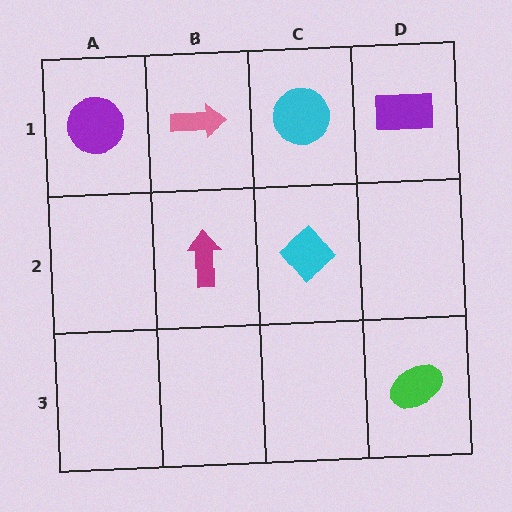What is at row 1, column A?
A purple circle.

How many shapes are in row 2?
2 shapes.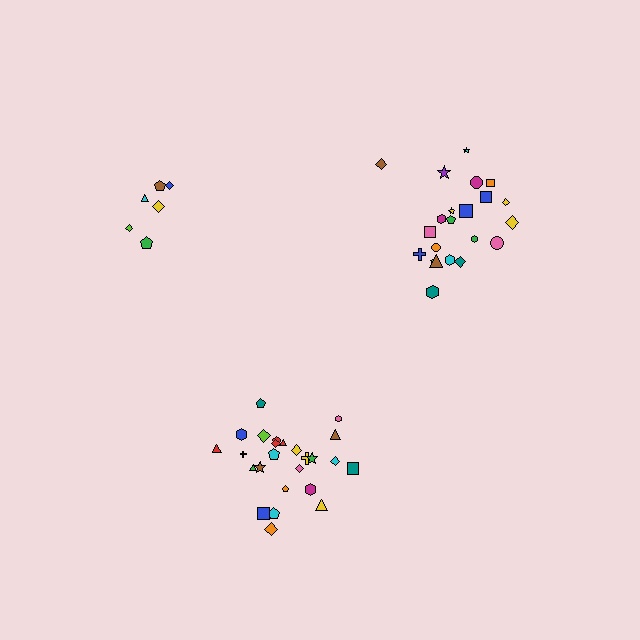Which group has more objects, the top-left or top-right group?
The top-right group.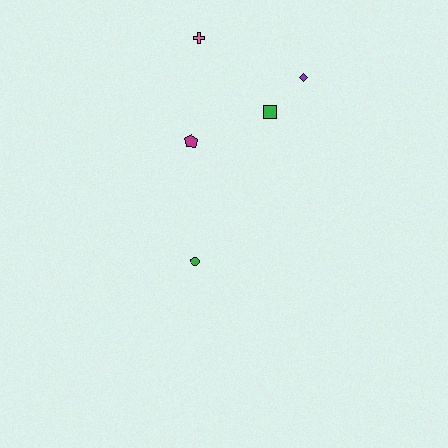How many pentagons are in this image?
There is 1 pentagon.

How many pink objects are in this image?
There is 1 pink object.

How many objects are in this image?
There are 5 objects.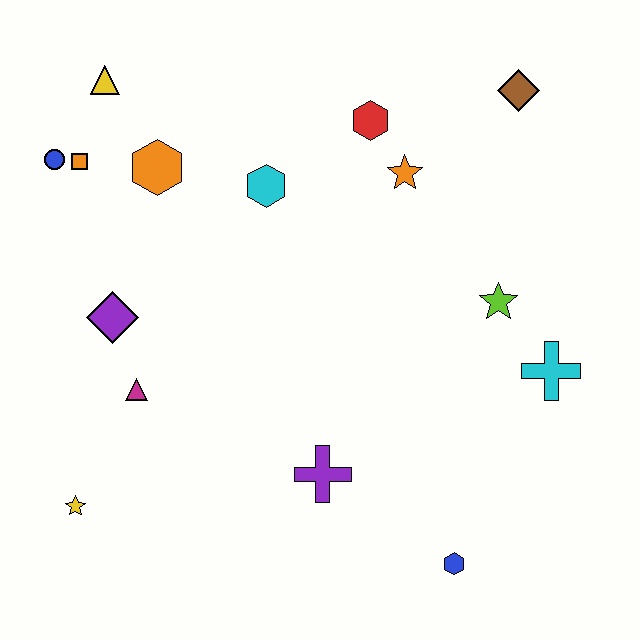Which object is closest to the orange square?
The blue circle is closest to the orange square.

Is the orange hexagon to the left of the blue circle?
No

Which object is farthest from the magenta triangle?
The brown diamond is farthest from the magenta triangle.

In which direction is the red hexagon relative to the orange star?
The red hexagon is above the orange star.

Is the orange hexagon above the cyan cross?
Yes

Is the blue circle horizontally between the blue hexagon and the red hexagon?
No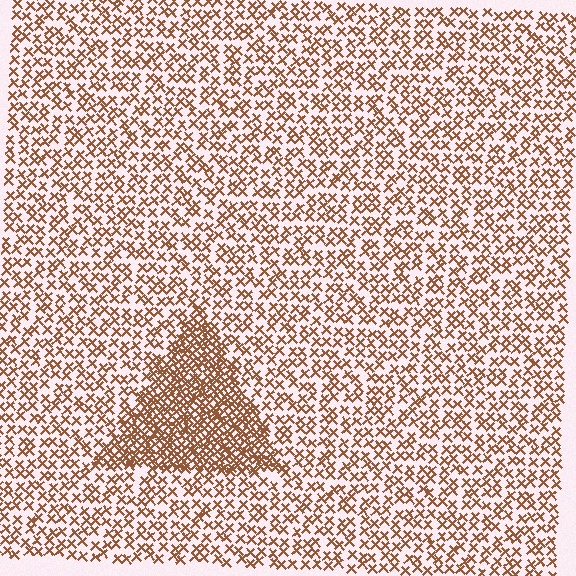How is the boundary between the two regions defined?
The boundary is defined by a change in element density (approximately 2.3x ratio). All elements are the same color, size, and shape.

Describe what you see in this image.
The image contains small brown elements arranged at two different densities. A triangle-shaped region is visible where the elements are more densely packed than the surrounding area.